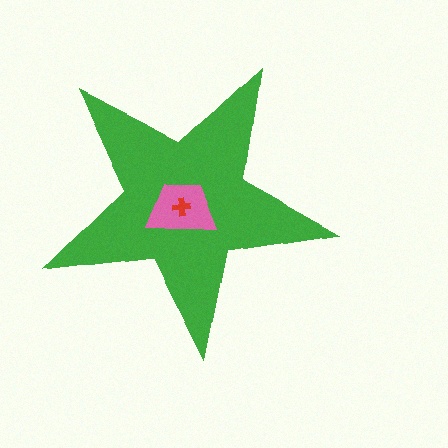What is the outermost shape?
The green star.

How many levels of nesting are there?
3.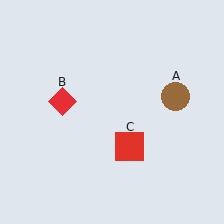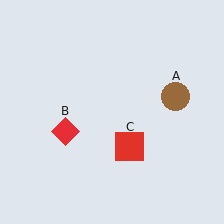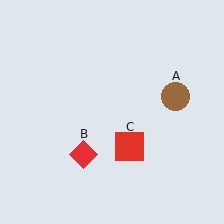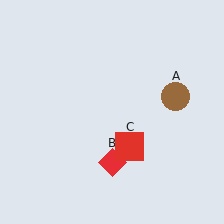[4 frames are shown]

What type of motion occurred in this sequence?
The red diamond (object B) rotated counterclockwise around the center of the scene.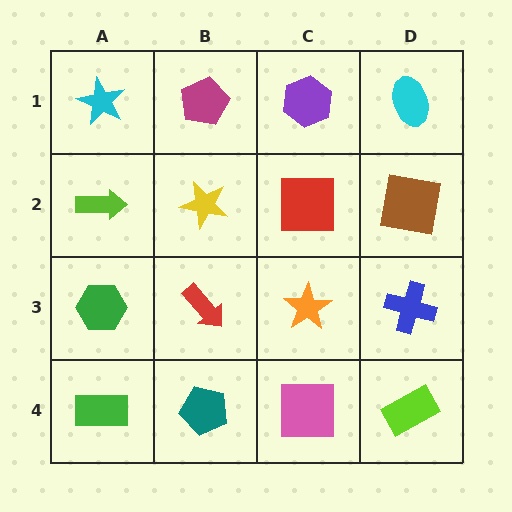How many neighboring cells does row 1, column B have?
3.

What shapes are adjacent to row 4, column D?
A blue cross (row 3, column D), a pink square (row 4, column C).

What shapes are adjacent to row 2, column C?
A purple hexagon (row 1, column C), an orange star (row 3, column C), a yellow star (row 2, column B), a brown square (row 2, column D).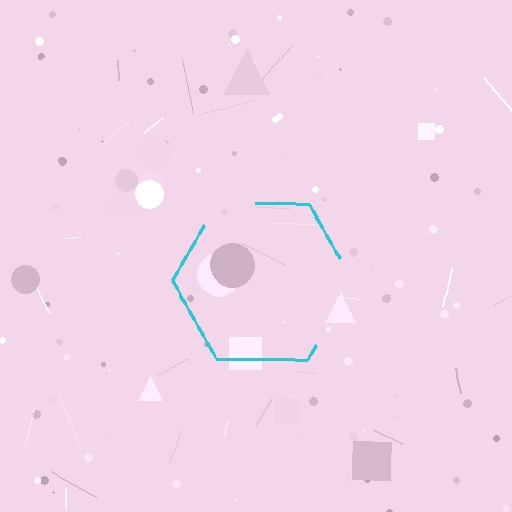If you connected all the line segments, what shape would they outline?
They would outline a hexagon.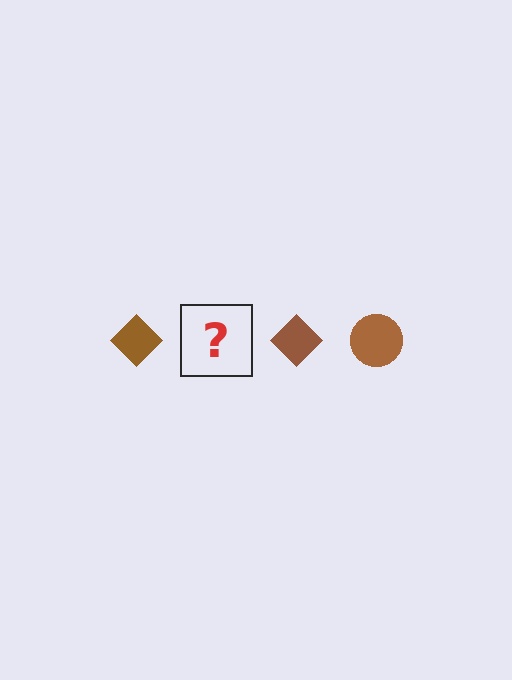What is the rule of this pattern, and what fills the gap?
The rule is that the pattern cycles through diamond, circle shapes in brown. The gap should be filled with a brown circle.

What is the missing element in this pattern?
The missing element is a brown circle.